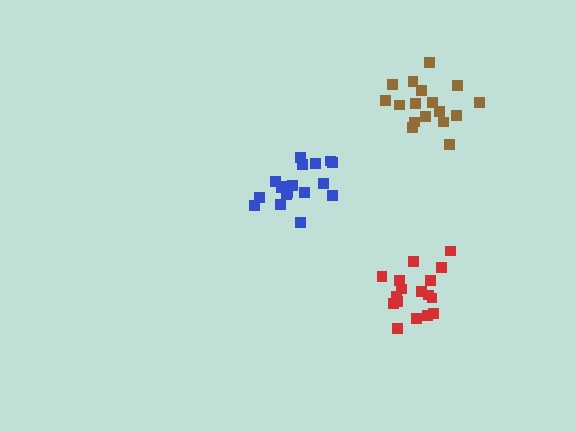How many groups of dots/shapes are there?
There are 3 groups.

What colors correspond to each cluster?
The clusters are colored: red, brown, blue.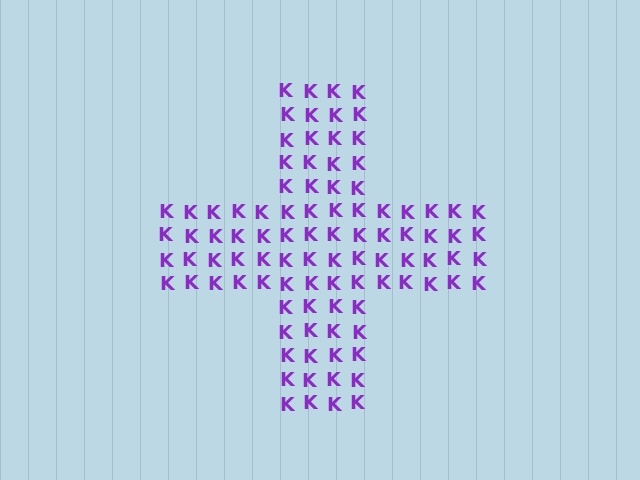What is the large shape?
The large shape is a cross.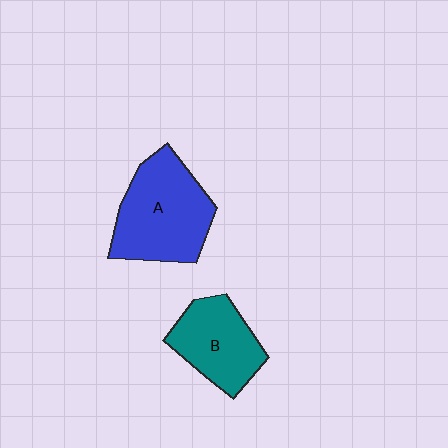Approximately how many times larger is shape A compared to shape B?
Approximately 1.4 times.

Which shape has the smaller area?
Shape B (teal).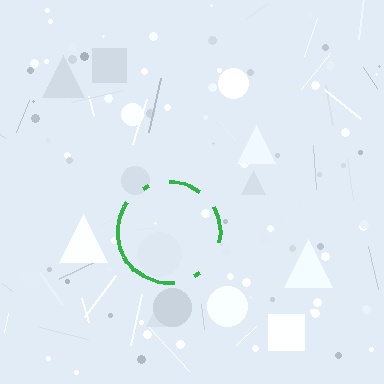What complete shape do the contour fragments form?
The contour fragments form a circle.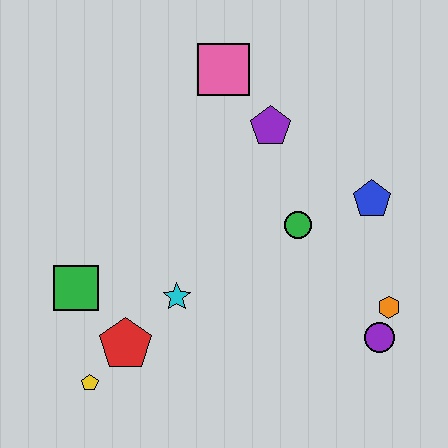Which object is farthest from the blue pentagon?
The yellow pentagon is farthest from the blue pentagon.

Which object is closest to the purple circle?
The orange hexagon is closest to the purple circle.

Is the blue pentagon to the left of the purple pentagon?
No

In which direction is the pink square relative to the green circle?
The pink square is above the green circle.